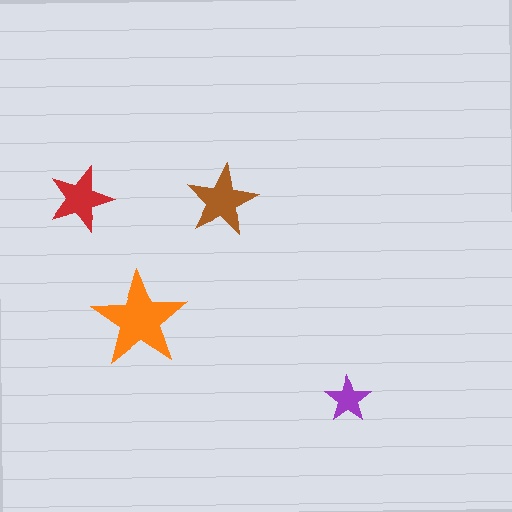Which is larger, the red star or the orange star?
The orange one.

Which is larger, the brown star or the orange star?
The orange one.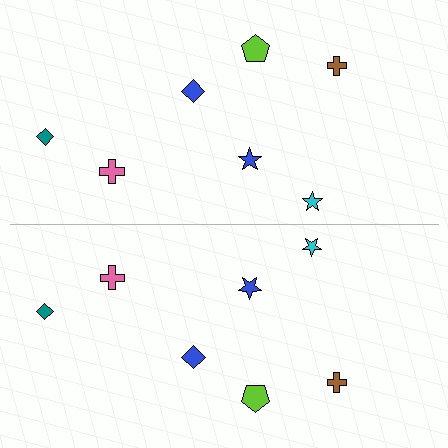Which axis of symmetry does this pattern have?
The pattern has a horizontal axis of symmetry running through the center of the image.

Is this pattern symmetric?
Yes, this pattern has bilateral (reflection) symmetry.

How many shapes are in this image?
There are 14 shapes in this image.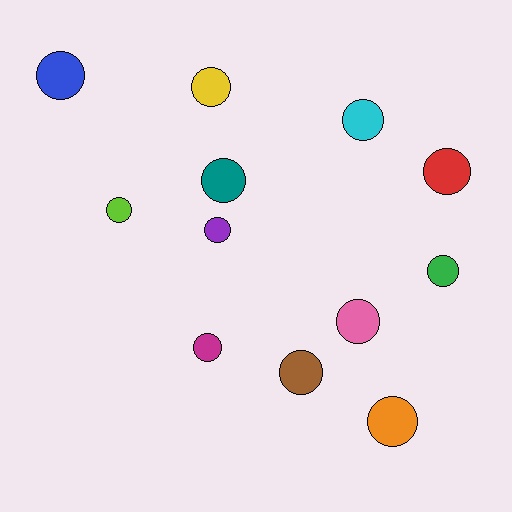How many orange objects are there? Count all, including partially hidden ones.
There is 1 orange object.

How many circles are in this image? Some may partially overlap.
There are 12 circles.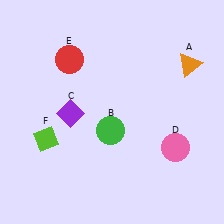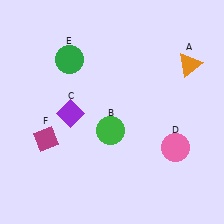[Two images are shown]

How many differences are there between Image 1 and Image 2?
There are 2 differences between the two images.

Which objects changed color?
E changed from red to green. F changed from lime to magenta.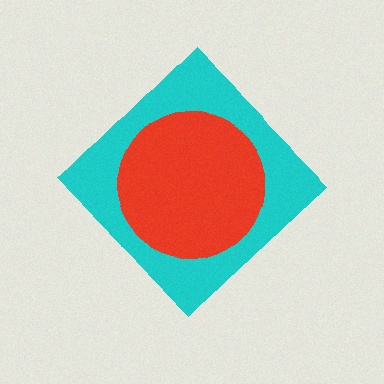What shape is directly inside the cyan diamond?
The red circle.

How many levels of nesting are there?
2.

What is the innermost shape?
The red circle.